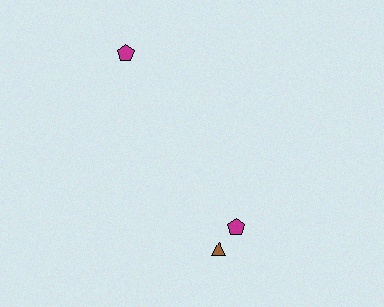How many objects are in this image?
There are 3 objects.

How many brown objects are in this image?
There is 1 brown object.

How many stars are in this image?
There are no stars.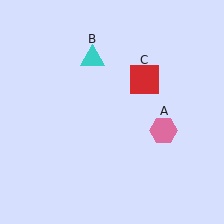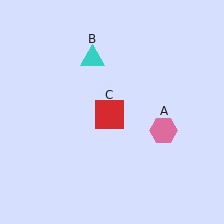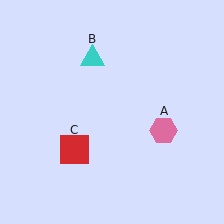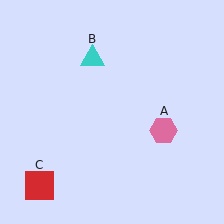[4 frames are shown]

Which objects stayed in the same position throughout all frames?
Pink hexagon (object A) and cyan triangle (object B) remained stationary.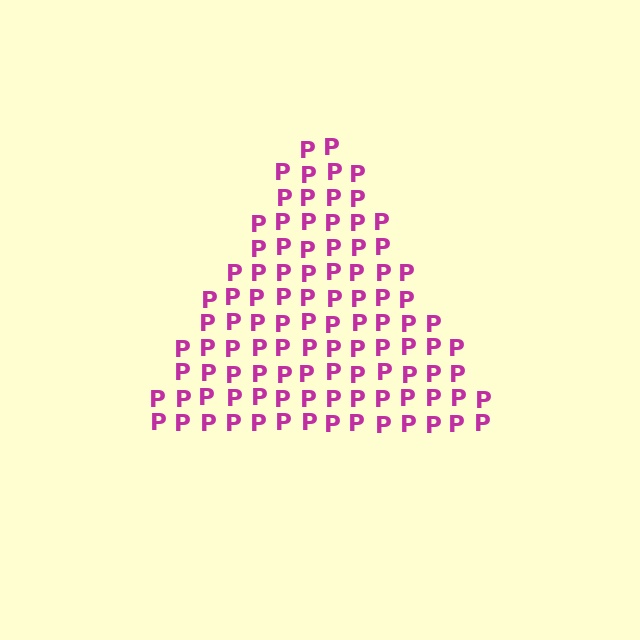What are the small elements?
The small elements are letter P's.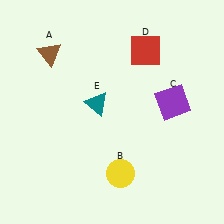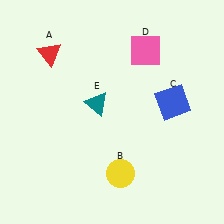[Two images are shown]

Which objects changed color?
A changed from brown to red. C changed from purple to blue. D changed from red to pink.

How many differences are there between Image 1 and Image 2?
There are 3 differences between the two images.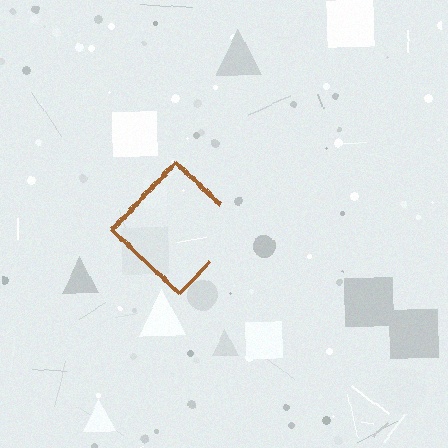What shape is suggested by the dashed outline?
The dashed outline suggests a diamond.